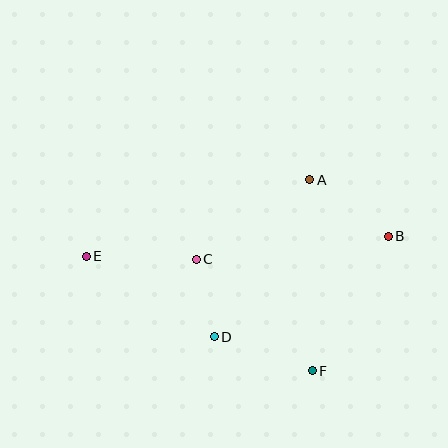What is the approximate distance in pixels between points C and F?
The distance between C and F is approximately 161 pixels.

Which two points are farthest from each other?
Points B and E are farthest from each other.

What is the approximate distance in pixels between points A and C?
The distance between A and C is approximately 139 pixels.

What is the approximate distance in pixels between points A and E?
The distance between A and E is approximately 236 pixels.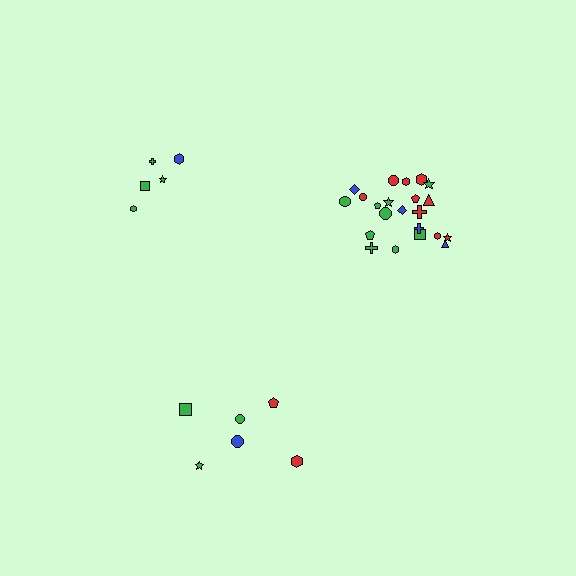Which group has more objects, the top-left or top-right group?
The top-right group.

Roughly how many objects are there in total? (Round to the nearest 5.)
Roughly 35 objects in total.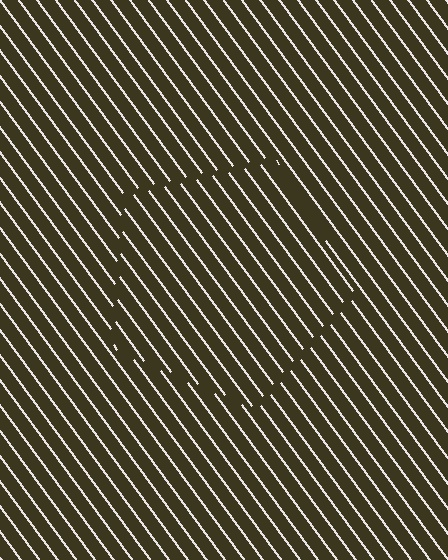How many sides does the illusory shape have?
5 sides — the line-ends trace a pentagon.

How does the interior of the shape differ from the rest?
The interior of the shape contains the same grating, shifted by half a period — the contour is defined by the phase discontinuity where line-ends from the inner and outer gratings abut.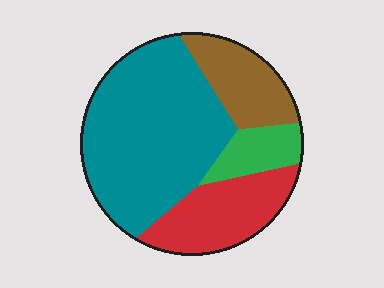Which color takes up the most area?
Teal, at roughly 50%.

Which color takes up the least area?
Green, at roughly 10%.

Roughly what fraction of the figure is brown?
Brown takes up about one sixth (1/6) of the figure.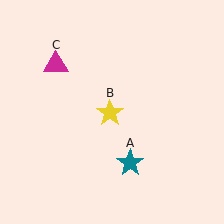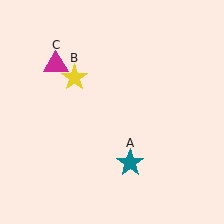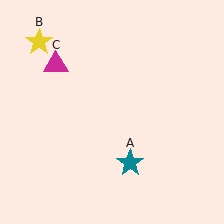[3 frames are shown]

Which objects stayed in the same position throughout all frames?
Teal star (object A) and magenta triangle (object C) remained stationary.